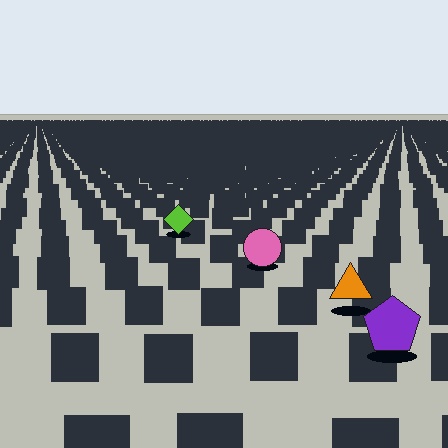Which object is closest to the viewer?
The purple pentagon is closest. The texture marks near it are larger and more spread out.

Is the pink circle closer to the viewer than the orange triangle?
No. The orange triangle is closer — you can tell from the texture gradient: the ground texture is coarser near it.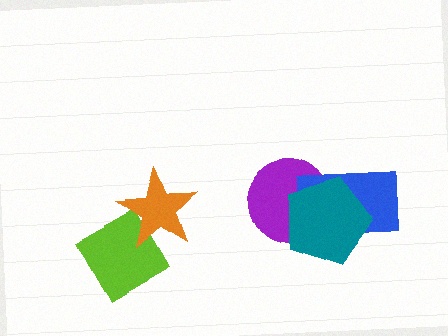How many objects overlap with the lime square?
1 object overlaps with the lime square.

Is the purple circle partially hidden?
Yes, it is partially covered by another shape.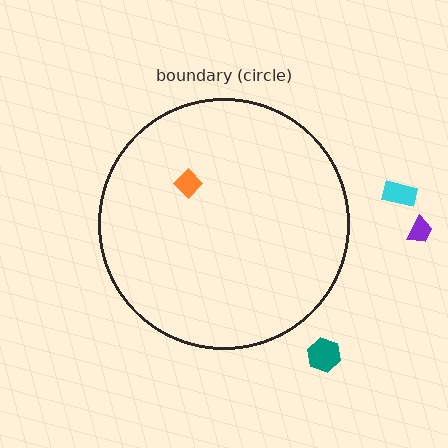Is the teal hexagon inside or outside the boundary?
Outside.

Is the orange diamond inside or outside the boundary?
Inside.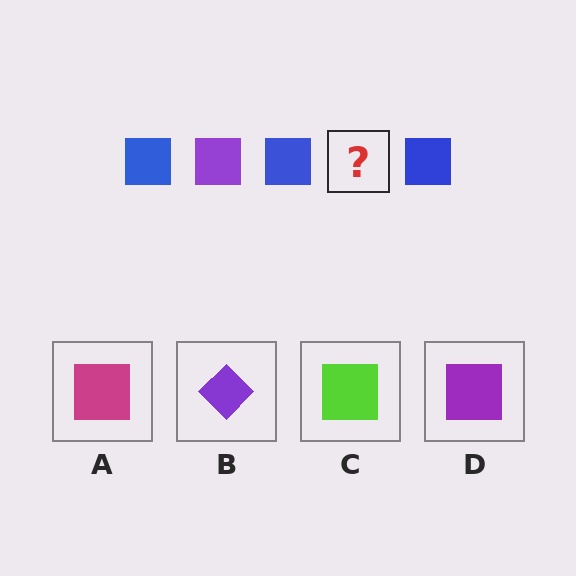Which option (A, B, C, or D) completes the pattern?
D.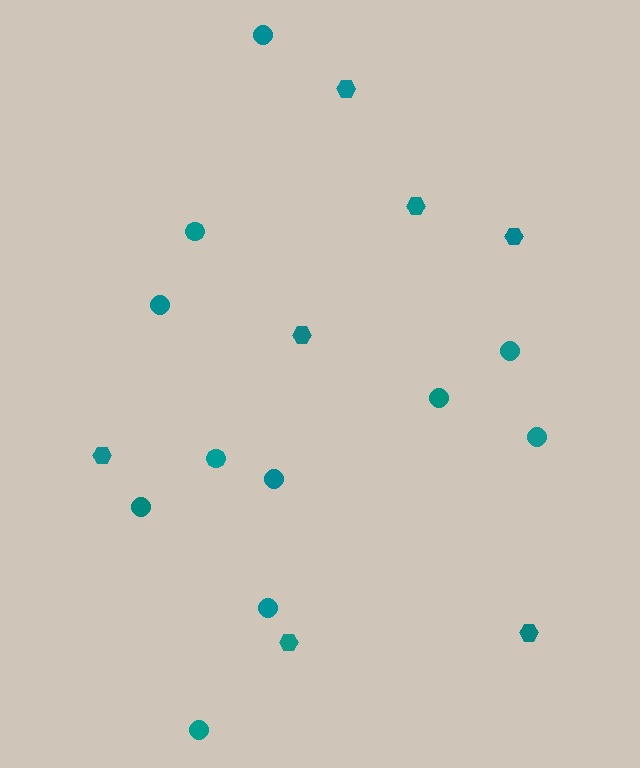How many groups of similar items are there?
There are 2 groups: one group of hexagons (7) and one group of circles (11).